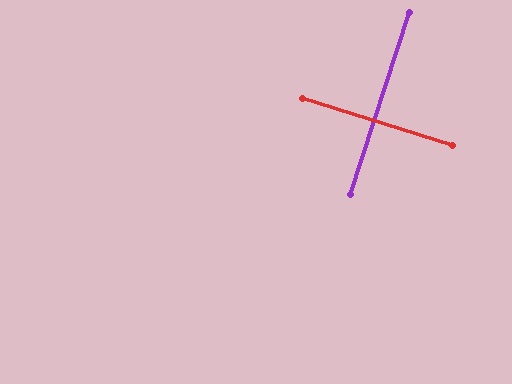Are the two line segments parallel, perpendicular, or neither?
Perpendicular — they meet at approximately 89°.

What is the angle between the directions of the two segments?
Approximately 89 degrees.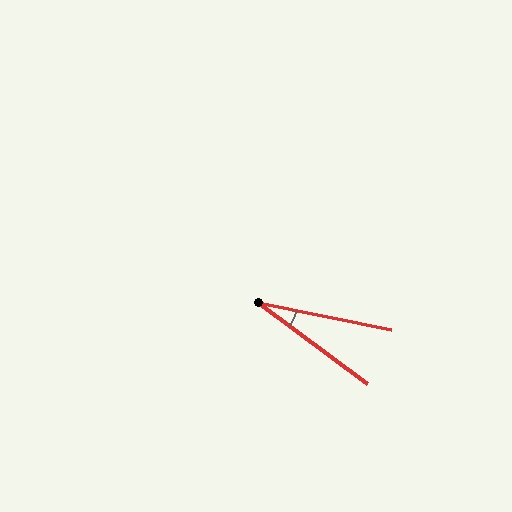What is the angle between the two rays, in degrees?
Approximately 25 degrees.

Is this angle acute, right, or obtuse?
It is acute.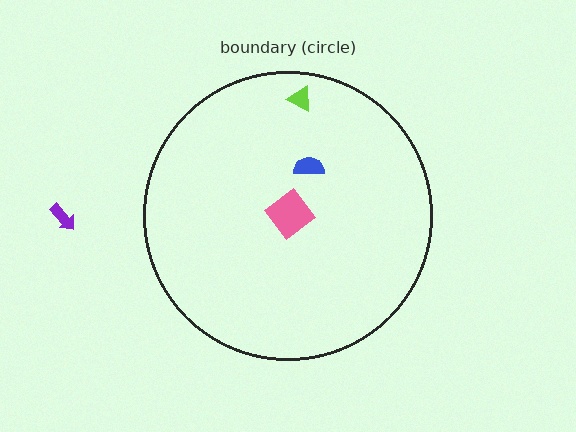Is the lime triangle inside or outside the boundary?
Inside.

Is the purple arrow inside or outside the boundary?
Outside.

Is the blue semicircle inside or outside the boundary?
Inside.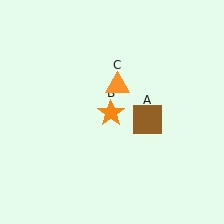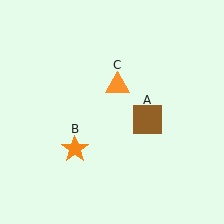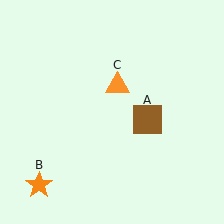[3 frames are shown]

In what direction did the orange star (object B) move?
The orange star (object B) moved down and to the left.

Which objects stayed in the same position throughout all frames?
Brown square (object A) and orange triangle (object C) remained stationary.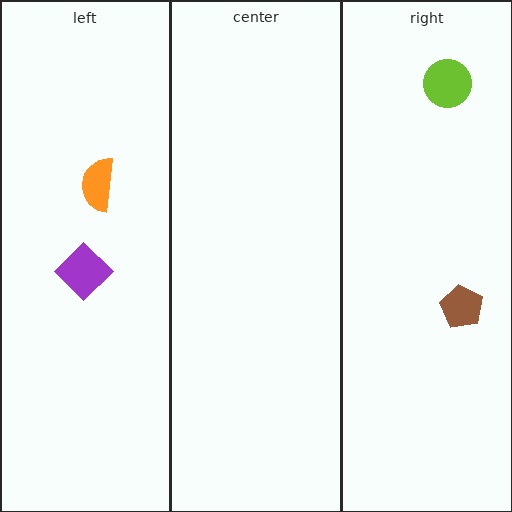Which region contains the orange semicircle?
The left region.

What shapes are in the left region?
The purple diamond, the orange semicircle.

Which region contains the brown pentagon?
The right region.